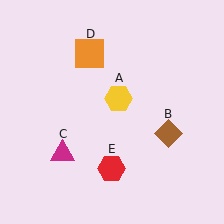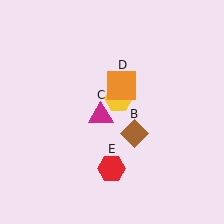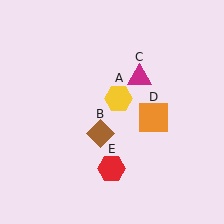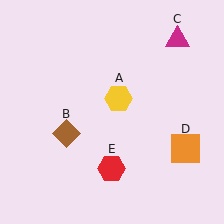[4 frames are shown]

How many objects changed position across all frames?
3 objects changed position: brown diamond (object B), magenta triangle (object C), orange square (object D).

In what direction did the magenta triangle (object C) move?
The magenta triangle (object C) moved up and to the right.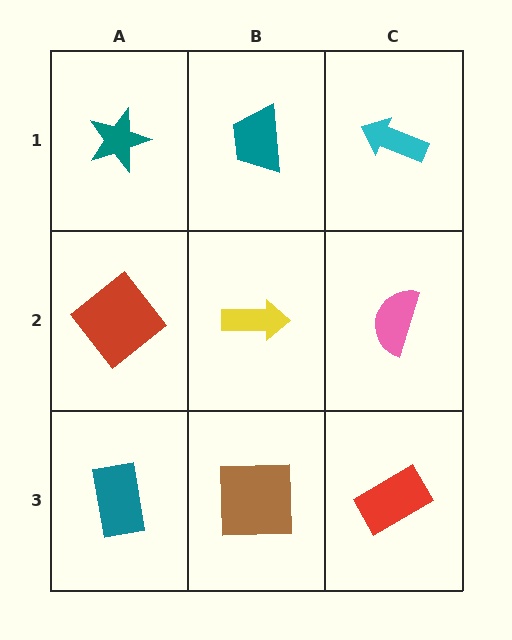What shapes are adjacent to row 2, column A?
A teal star (row 1, column A), a teal rectangle (row 3, column A), a yellow arrow (row 2, column B).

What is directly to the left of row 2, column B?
A red diamond.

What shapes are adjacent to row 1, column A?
A red diamond (row 2, column A), a teal trapezoid (row 1, column B).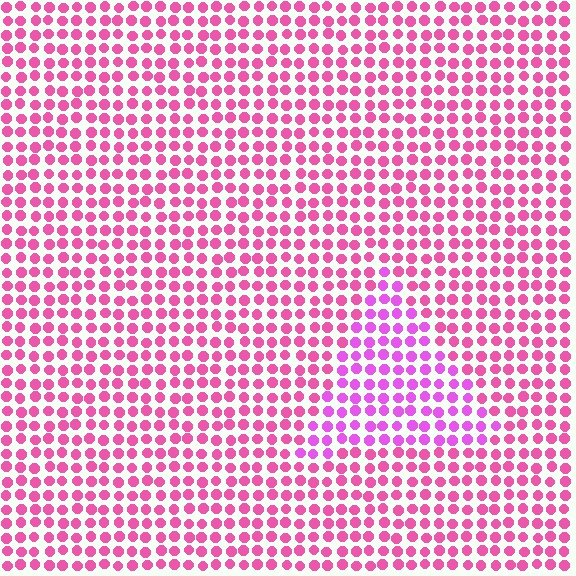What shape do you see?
I see a triangle.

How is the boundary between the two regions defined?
The boundary is defined purely by a slight shift in hue (about 28 degrees). Spacing, size, and orientation are identical on both sides.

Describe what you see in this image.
The image is filled with small pink elements in a uniform arrangement. A triangle-shaped region is visible where the elements are tinted to a slightly different hue, forming a subtle color boundary.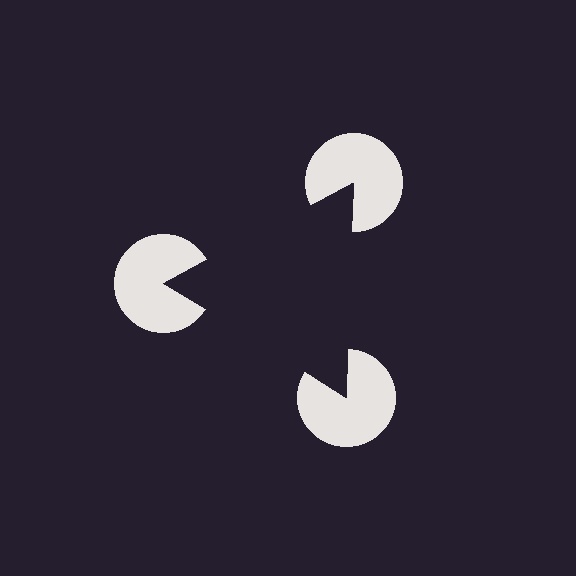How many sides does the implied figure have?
3 sides.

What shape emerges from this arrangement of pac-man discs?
An illusory triangle — its edges are inferred from the aligned wedge cuts in the pac-man discs, not physically drawn.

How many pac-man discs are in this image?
There are 3 — one at each vertex of the illusory triangle.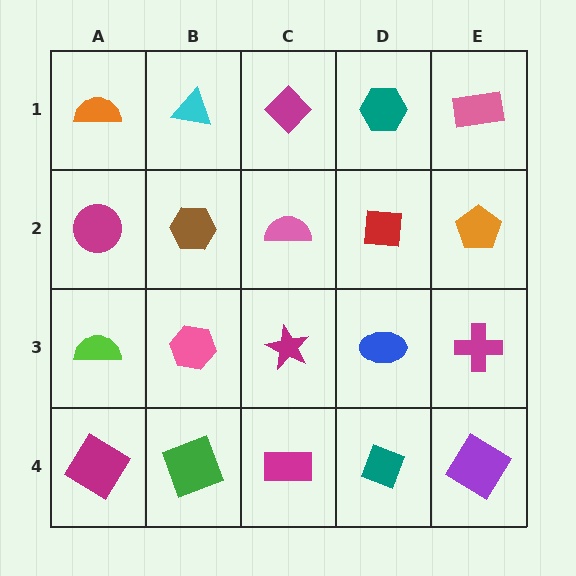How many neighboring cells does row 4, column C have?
3.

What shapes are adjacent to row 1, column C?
A pink semicircle (row 2, column C), a cyan triangle (row 1, column B), a teal hexagon (row 1, column D).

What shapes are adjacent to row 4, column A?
A lime semicircle (row 3, column A), a green square (row 4, column B).